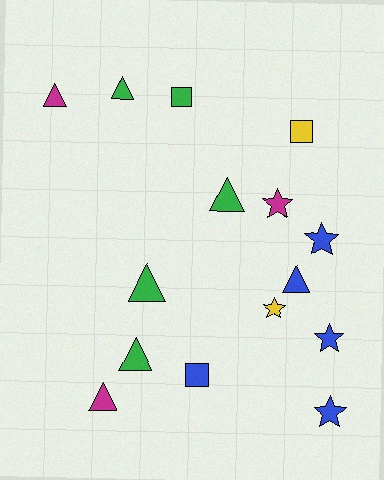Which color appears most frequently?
Blue, with 5 objects.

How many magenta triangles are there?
There are 2 magenta triangles.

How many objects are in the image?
There are 15 objects.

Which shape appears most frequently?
Triangle, with 7 objects.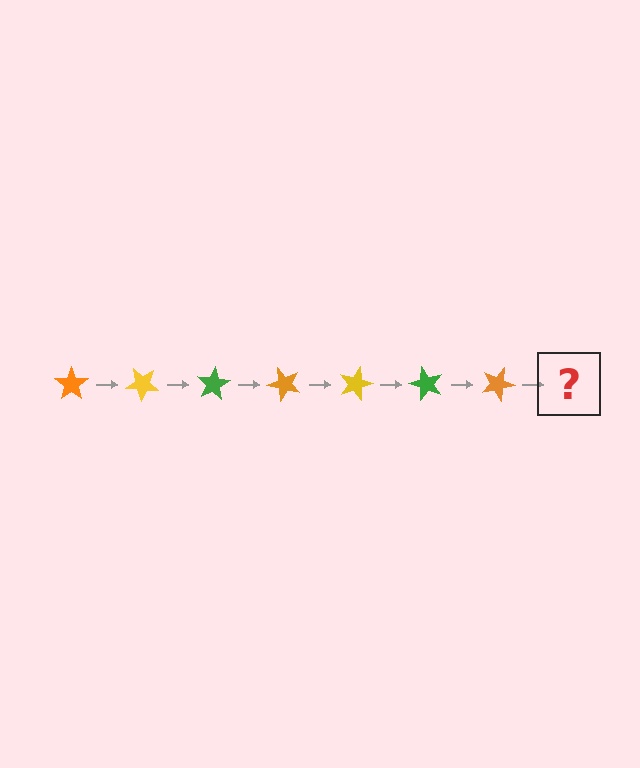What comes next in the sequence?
The next element should be a yellow star, rotated 280 degrees from the start.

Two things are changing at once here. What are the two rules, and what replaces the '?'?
The two rules are that it rotates 40 degrees each step and the color cycles through orange, yellow, and green. The '?' should be a yellow star, rotated 280 degrees from the start.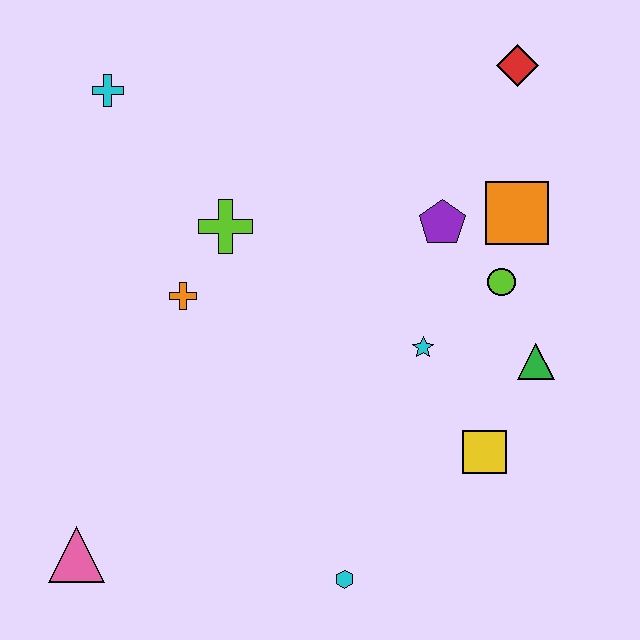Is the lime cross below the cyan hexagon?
No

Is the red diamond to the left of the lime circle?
No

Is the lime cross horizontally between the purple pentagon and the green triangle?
No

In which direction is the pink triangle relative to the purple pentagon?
The pink triangle is to the left of the purple pentagon.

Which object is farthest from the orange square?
The pink triangle is farthest from the orange square.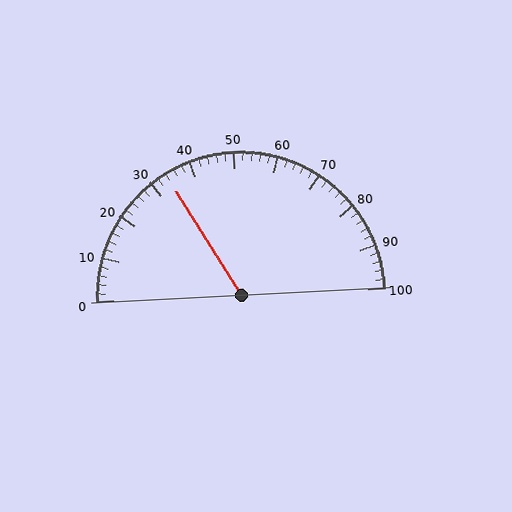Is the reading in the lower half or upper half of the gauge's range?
The reading is in the lower half of the range (0 to 100).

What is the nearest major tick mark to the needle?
The nearest major tick mark is 30.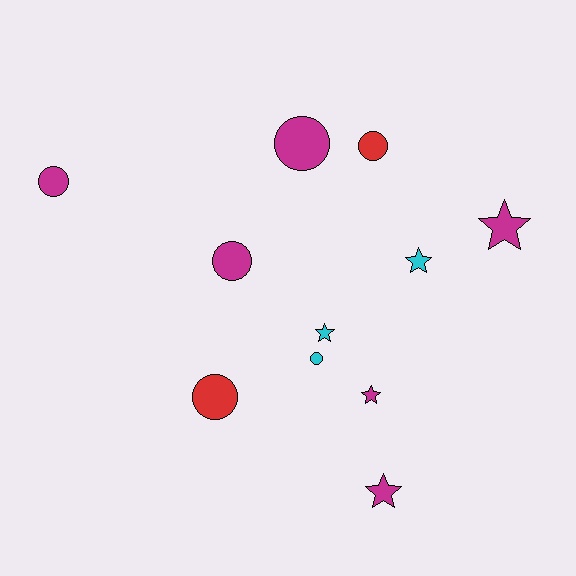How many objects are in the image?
There are 11 objects.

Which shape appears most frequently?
Circle, with 6 objects.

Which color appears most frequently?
Magenta, with 6 objects.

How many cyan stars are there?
There are 2 cyan stars.